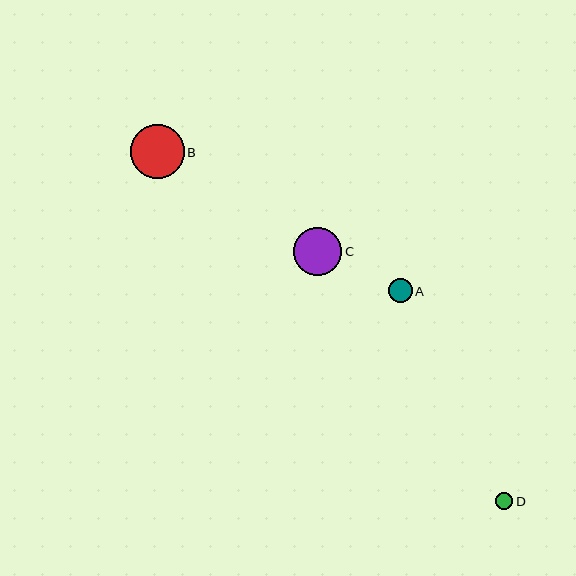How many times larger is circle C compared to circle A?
Circle C is approximately 2.0 times the size of circle A.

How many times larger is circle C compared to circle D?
Circle C is approximately 2.7 times the size of circle D.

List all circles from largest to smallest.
From largest to smallest: B, C, A, D.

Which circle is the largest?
Circle B is the largest with a size of approximately 54 pixels.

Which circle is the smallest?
Circle D is the smallest with a size of approximately 18 pixels.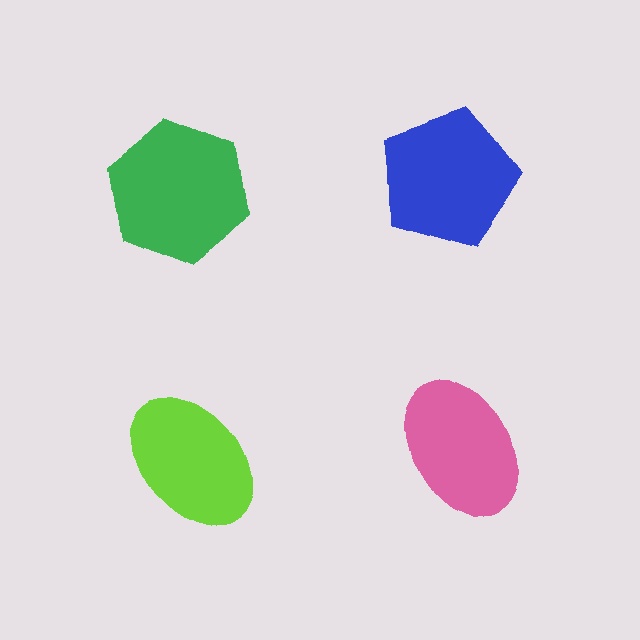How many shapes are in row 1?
2 shapes.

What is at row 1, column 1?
A green hexagon.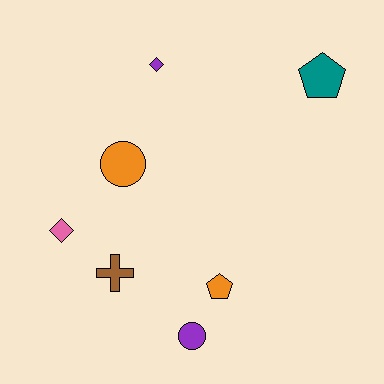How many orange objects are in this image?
There are 2 orange objects.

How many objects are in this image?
There are 7 objects.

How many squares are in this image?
There are no squares.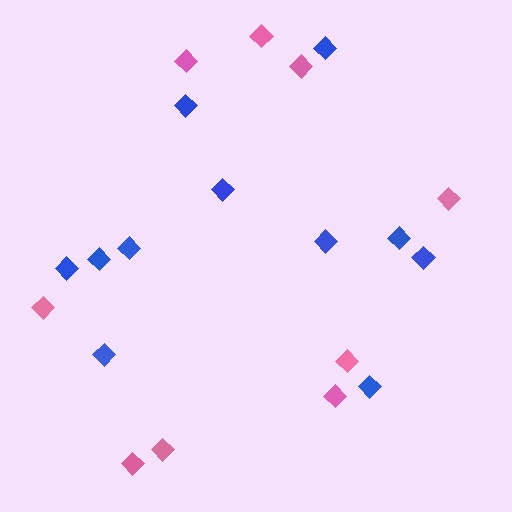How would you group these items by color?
There are 2 groups: one group of pink diamonds (9) and one group of blue diamonds (11).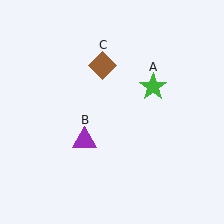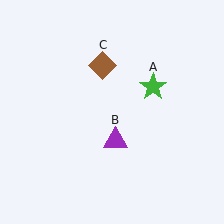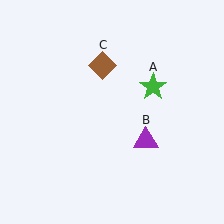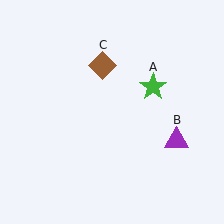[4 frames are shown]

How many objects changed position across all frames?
1 object changed position: purple triangle (object B).